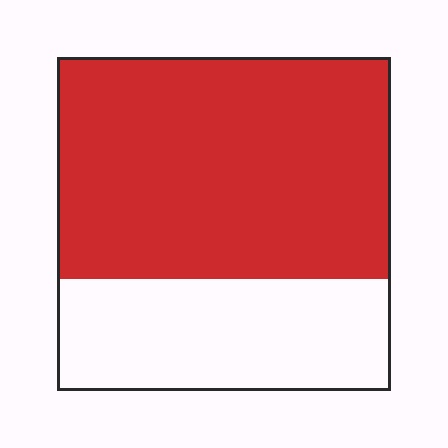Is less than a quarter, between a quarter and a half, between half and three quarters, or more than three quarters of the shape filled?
Between half and three quarters.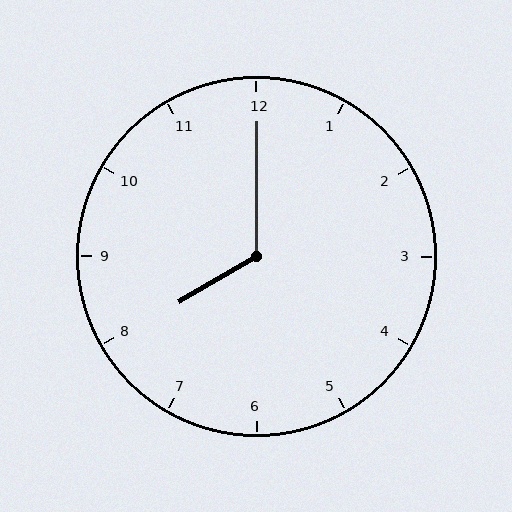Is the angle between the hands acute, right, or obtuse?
It is obtuse.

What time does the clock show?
8:00.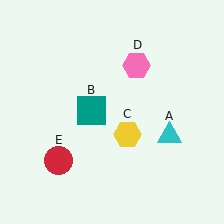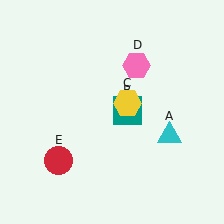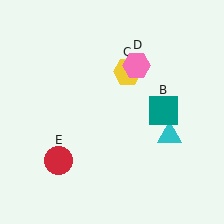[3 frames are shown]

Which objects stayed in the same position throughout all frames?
Cyan triangle (object A) and pink hexagon (object D) and red circle (object E) remained stationary.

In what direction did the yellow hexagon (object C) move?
The yellow hexagon (object C) moved up.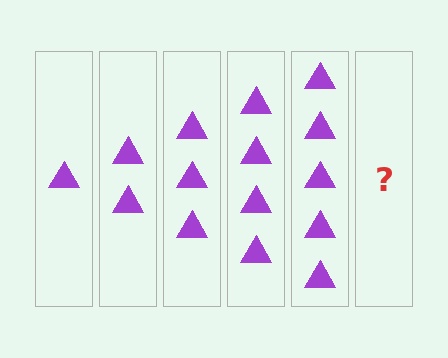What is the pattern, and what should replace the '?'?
The pattern is that each step adds one more triangle. The '?' should be 6 triangles.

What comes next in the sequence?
The next element should be 6 triangles.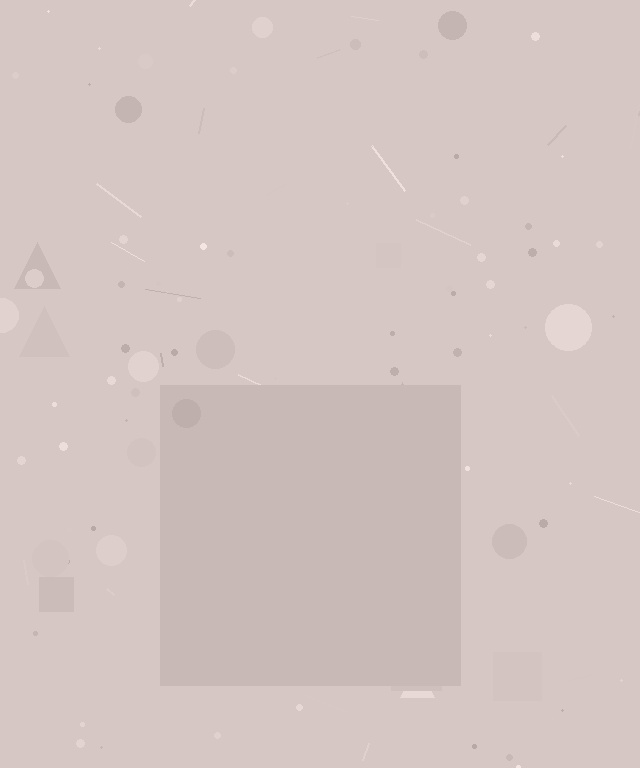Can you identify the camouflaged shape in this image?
The camouflaged shape is a square.